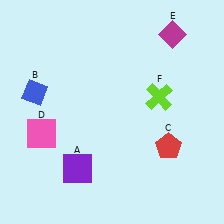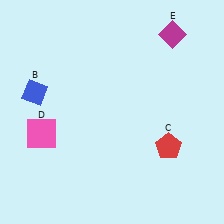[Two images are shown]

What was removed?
The lime cross (F), the purple square (A) were removed in Image 2.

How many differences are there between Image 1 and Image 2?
There are 2 differences between the two images.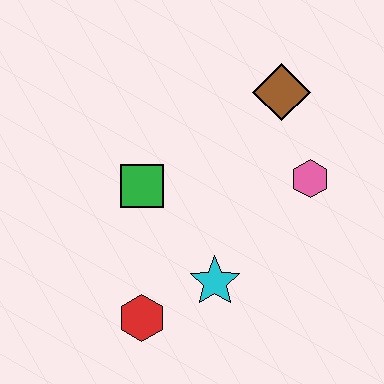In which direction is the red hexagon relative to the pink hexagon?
The red hexagon is to the left of the pink hexagon.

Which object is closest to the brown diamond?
The pink hexagon is closest to the brown diamond.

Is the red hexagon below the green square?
Yes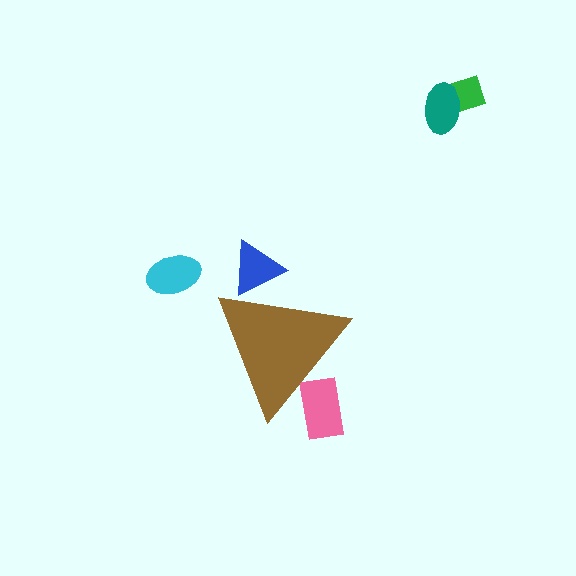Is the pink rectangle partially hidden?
Yes, the pink rectangle is partially hidden behind the brown triangle.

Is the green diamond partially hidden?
No, the green diamond is fully visible.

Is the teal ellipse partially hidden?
No, the teal ellipse is fully visible.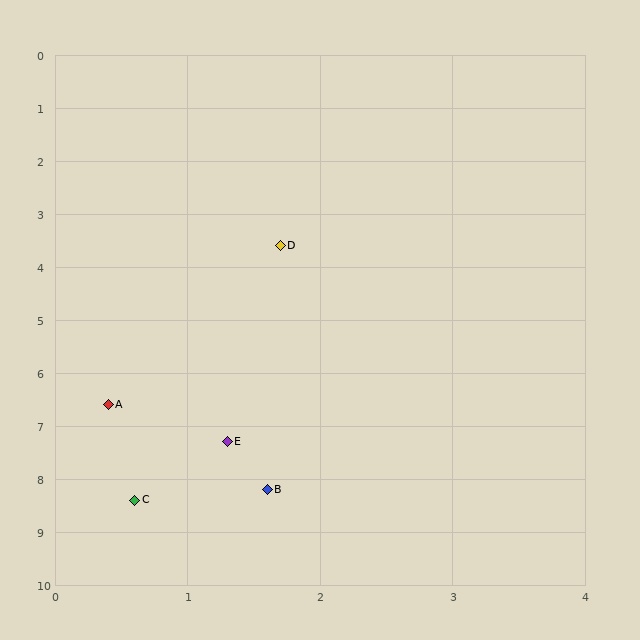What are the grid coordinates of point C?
Point C is at approximately (0.6, 8.4).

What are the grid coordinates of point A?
Point A is at approximately (0.4, 6.6).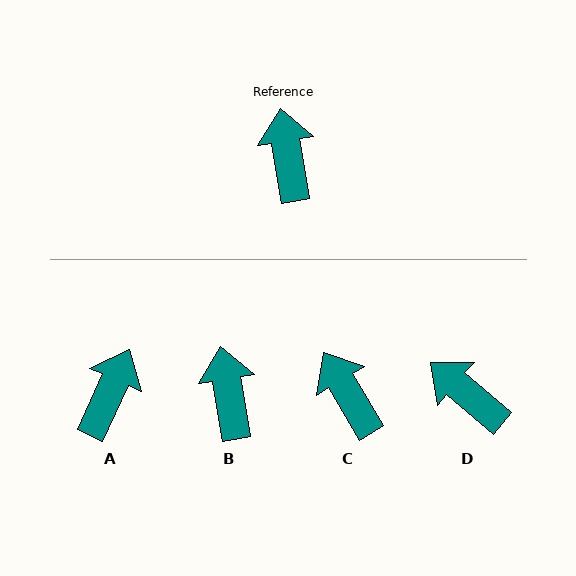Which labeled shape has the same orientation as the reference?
B.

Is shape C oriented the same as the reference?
No, it is off by about 22 degrees.